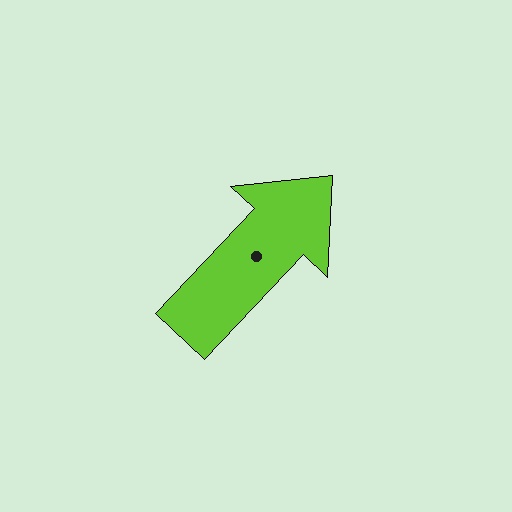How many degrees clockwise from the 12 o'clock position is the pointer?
Approximately 43 degrees.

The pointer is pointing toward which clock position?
Roughly 1 o'clock.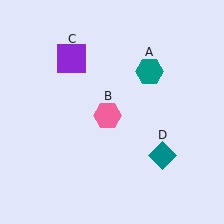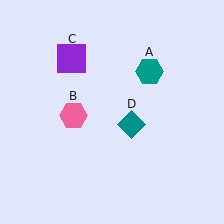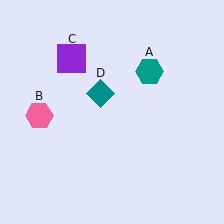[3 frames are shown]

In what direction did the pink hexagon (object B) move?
The pink hexagon (object B) moved left.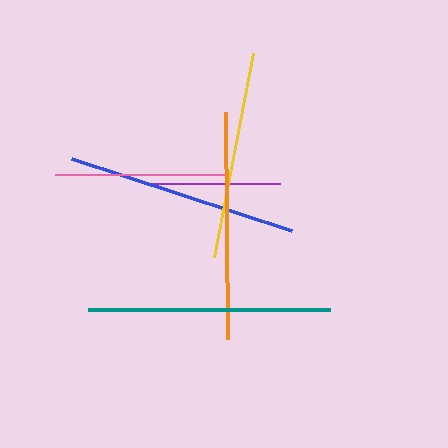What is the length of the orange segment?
The orange segment is approximately 227 pixels long.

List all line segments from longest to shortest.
From longest to shortest: teal, blue, orange, yellow, pink, purple.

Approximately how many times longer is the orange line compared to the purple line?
The orange line is approximately 1.7 times the length of the purple line.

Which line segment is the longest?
The teal line is the longest at approximately 242 pixels.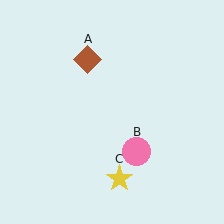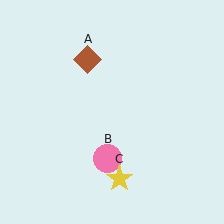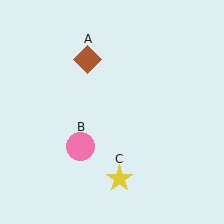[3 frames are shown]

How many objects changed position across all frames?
1 object changed position: pink circle (object B).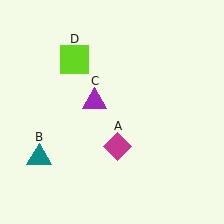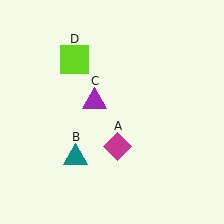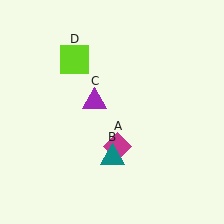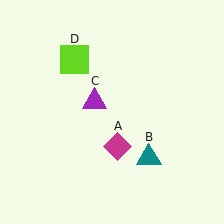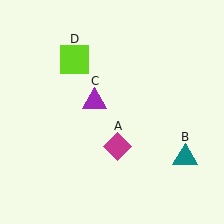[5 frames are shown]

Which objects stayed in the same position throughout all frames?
Magenta diamond (object A) and purple triangle (object C) and lime square (object D) remained stationary.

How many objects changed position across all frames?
1 object changed position: teal triangle (object B).